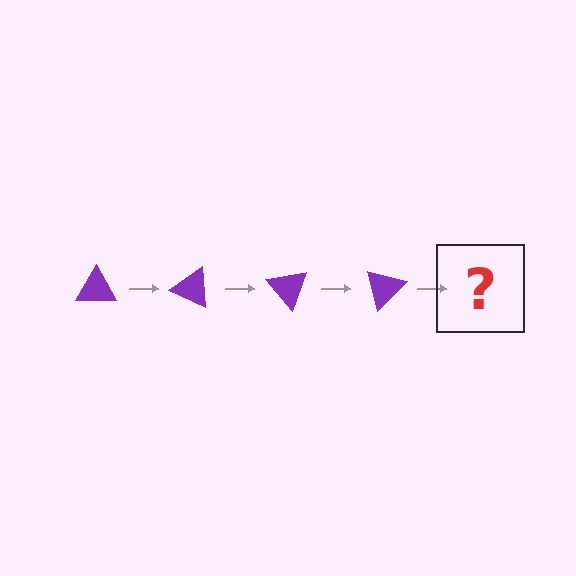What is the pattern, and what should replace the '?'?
The pattern is that the triangle rotates 25 degrees each step. The '?' should be a purple triangle rotated 100 degrees.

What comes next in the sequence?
The next element should be a purple triangle rotated 100 degrees.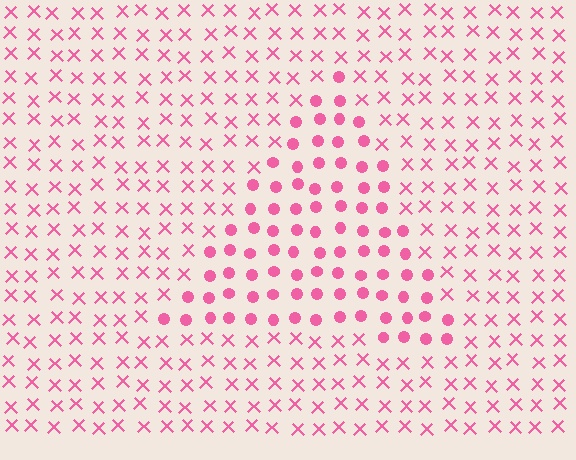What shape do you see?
I see a triangle.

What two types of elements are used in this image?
The image uses circles inside the triangle region and X marks outside it.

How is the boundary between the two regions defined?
The boundary is defined by a change in element shape: circles inside vs. X marks outside. All elements share the same color and spacing.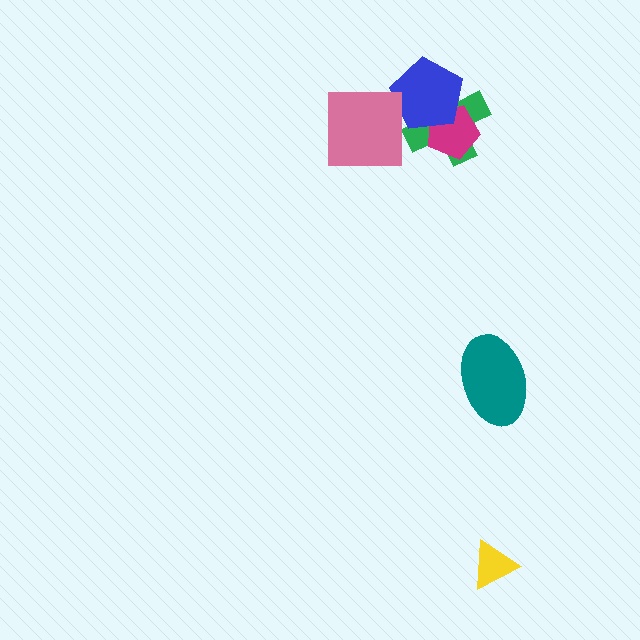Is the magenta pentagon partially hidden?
Yes, it is partially covered by another shape.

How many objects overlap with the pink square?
0 objects overlap with the pink square.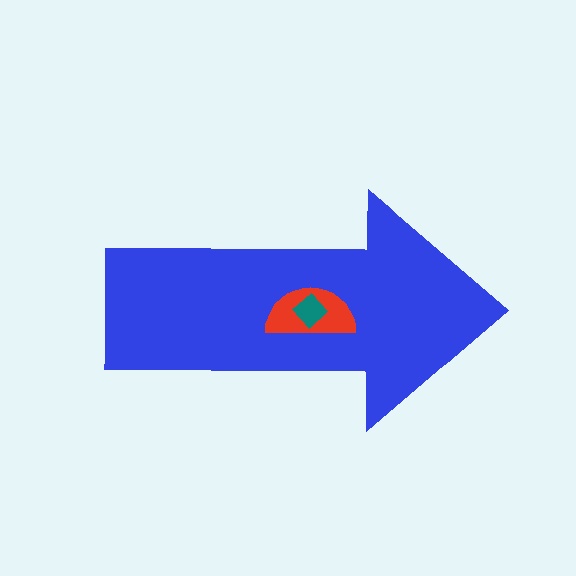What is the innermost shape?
The teal diamond.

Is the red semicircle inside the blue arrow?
Yes.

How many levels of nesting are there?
3.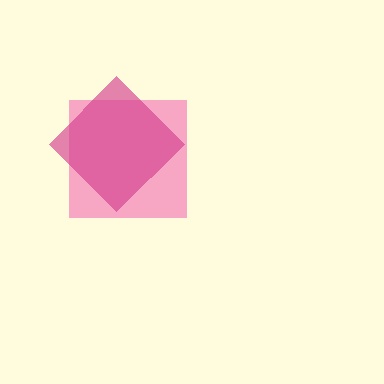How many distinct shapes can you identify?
There are 2 distinct shapes: a pink square, a magenta diamond.